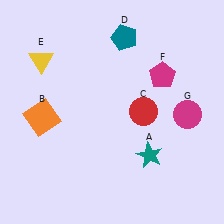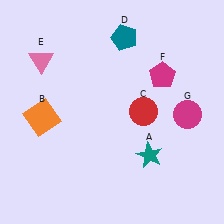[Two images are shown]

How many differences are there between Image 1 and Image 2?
There is 1 difference between the two images.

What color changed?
The triangle (E) changed from yellow in Image 1 to pink in Image 2.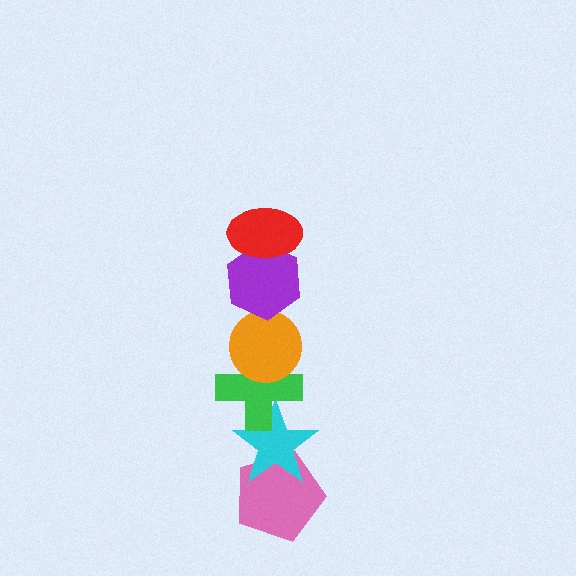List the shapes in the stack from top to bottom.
From top to bottom: the red ellipse, the purple hexagon, the orange circle, the green cross, the cyan star, the pink pentagon.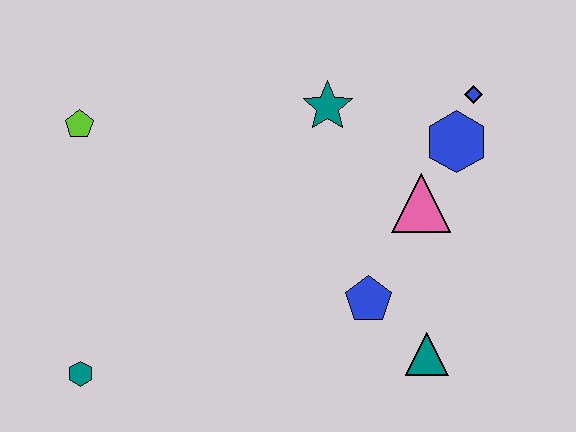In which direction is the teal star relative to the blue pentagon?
The teal star is above the blue pentagon.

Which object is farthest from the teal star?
The teal hexagon is farthest from the teal star.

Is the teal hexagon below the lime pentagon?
Yes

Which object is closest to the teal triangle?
The blue pentagon is closest to the teal triangle.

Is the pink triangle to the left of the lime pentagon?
No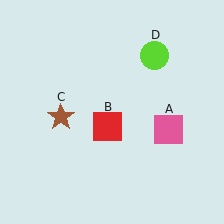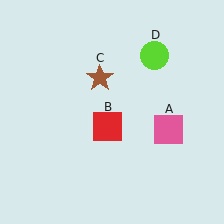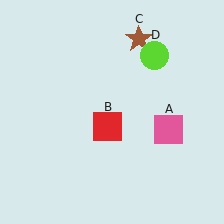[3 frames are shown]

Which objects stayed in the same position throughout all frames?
Pink square (object A) and red square (object B) and lime circle (object D) remained stationary.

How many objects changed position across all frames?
1 object changed position: brown star (object C).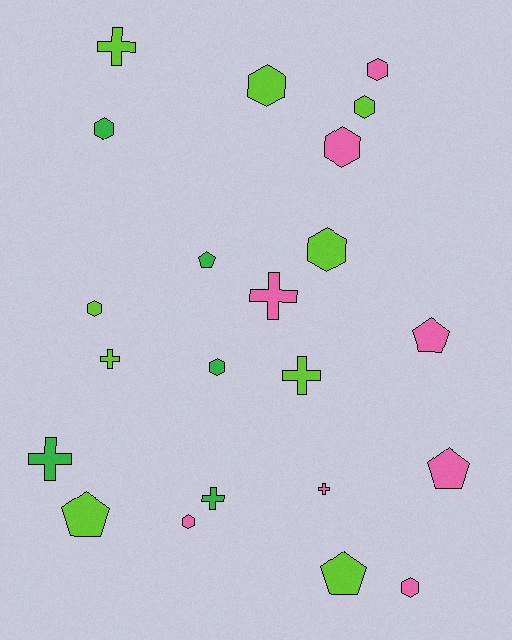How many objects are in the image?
There are 22 objects.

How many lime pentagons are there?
There are 2 lime pentagons.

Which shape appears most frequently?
Hexagon, with 10 objects.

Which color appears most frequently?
Lime, with 9 objects.